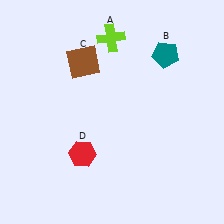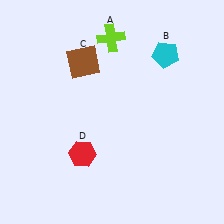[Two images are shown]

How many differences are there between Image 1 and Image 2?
There is 1 difference between the two images.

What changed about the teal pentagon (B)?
In Image 1, B is teal. In Image 2, it changed to cyan.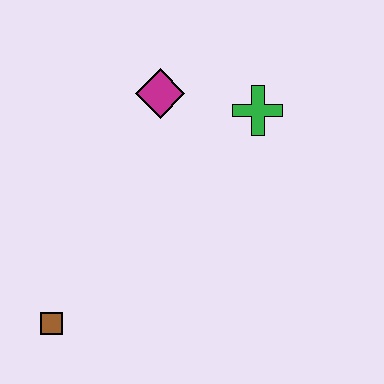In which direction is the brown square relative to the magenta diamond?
The brown square is below the magenta diamond.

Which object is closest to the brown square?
The magenta diamond is closest to the brown square.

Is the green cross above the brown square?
Yes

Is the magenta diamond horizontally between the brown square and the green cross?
Yes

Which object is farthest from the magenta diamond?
The brown square is farthest from the magenta diamond.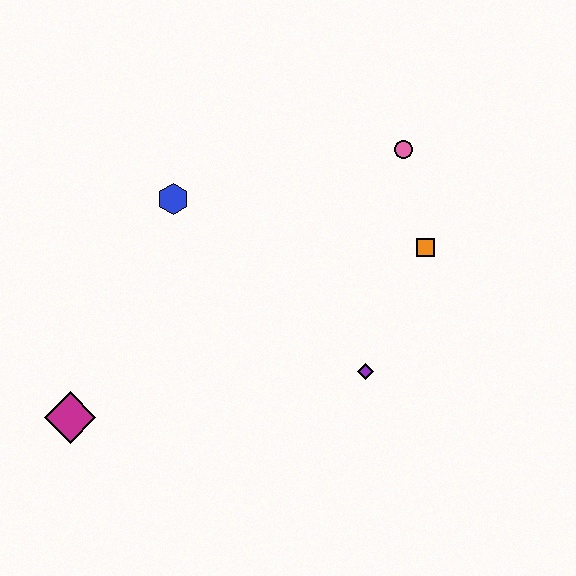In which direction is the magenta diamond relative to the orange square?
The magenta diamond is to the left of the orange square.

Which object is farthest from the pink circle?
The magenta diamond is farthest from the pink circle.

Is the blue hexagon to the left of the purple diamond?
Yes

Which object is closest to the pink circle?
The orange square is closest to the pink circle.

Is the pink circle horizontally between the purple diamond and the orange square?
Yes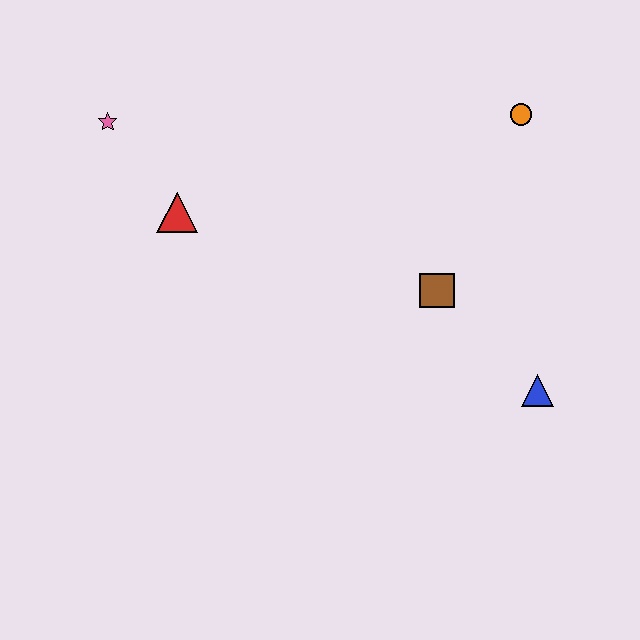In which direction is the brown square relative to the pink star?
The brown square is to the right of the pink star.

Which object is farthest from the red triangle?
The blue triangle is farthest from the red triangle.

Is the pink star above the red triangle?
Yes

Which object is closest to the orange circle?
The brown square is closest to the orange circle.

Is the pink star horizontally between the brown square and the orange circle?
No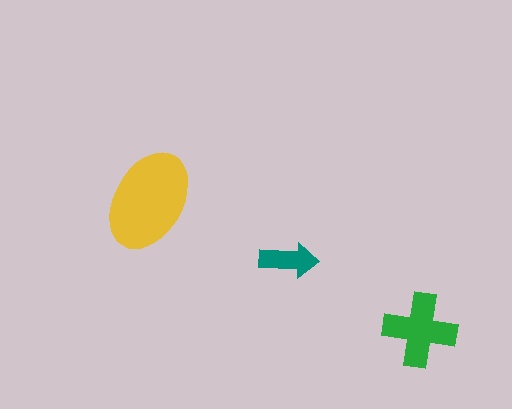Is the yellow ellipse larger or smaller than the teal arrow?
Larger.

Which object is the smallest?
The teal arrow.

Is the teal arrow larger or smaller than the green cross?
Smaller.